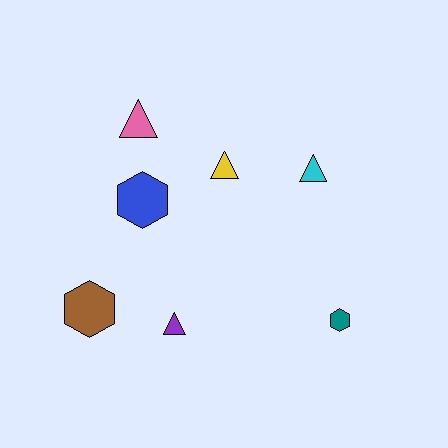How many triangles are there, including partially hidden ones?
There are 4 triangles.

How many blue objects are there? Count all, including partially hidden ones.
There is 1 blue object.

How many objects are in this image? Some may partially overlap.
There are 7 objects.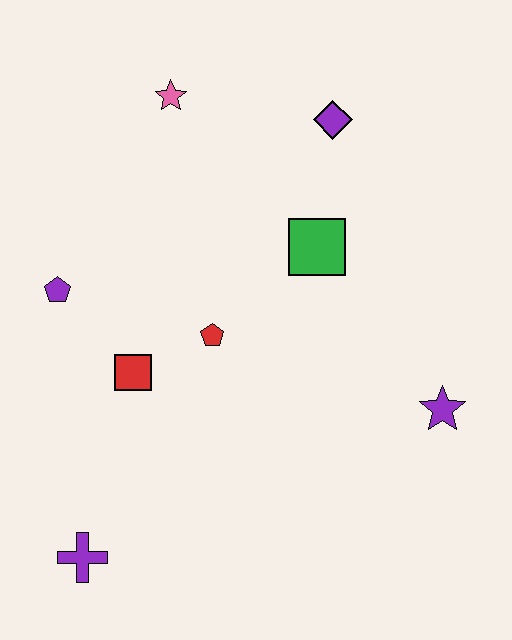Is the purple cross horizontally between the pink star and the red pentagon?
No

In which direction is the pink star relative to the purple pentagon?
The pink star is above the purple pentagon.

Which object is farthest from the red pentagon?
The purple cross is farthest from the red pentagon.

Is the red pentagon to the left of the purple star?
Yes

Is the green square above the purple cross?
Yes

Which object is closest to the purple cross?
The red square is closest to the purple cross.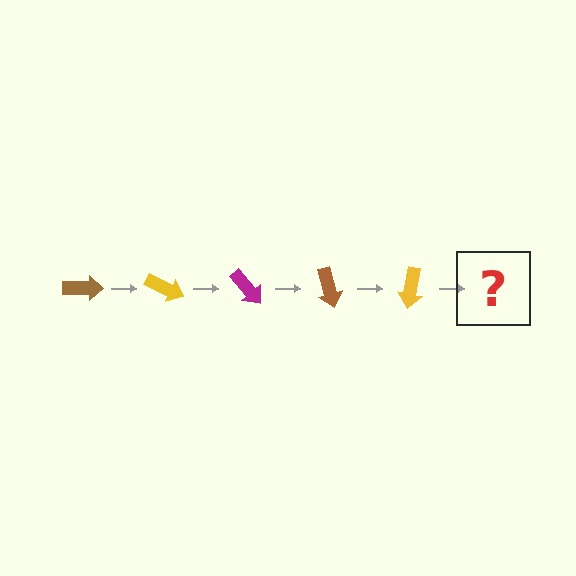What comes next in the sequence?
The next element should be a magenta arrow, rotated 125 degrees from the start.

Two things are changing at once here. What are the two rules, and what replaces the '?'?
The two rules are that it rotates 25 degrees each step and the color cycles through brown, yellow, and magenta. The '?' should be a magenta arrow, rotated 125 degrees from the start.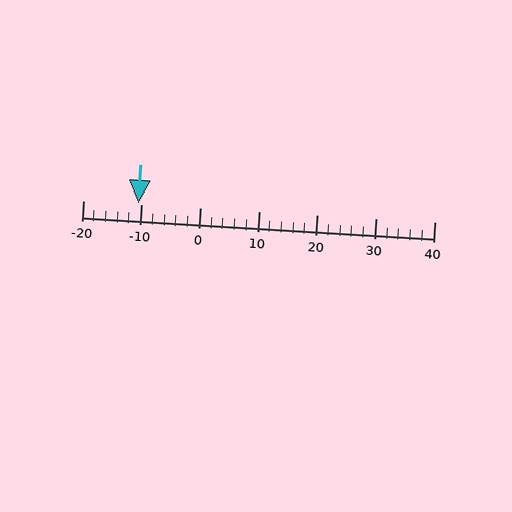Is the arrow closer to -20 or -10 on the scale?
The arrow is closer to -10.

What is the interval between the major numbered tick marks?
The major tick marks are spaced 10 units apart.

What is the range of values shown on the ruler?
The ruler shows values from -20 to 40.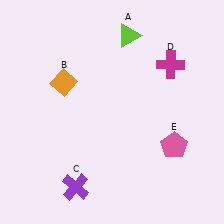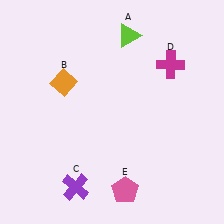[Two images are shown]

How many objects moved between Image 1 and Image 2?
1 object moved between the two images.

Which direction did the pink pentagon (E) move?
The pink pentagon (E) moved left.